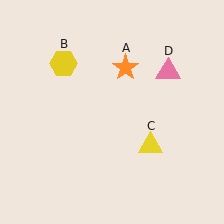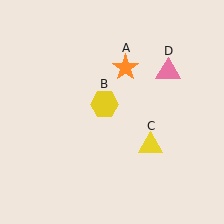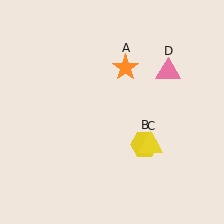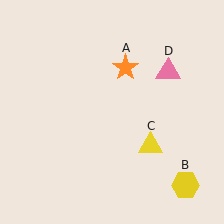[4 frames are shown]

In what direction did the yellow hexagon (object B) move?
The yellow hexagon (object B) moved down and to the right.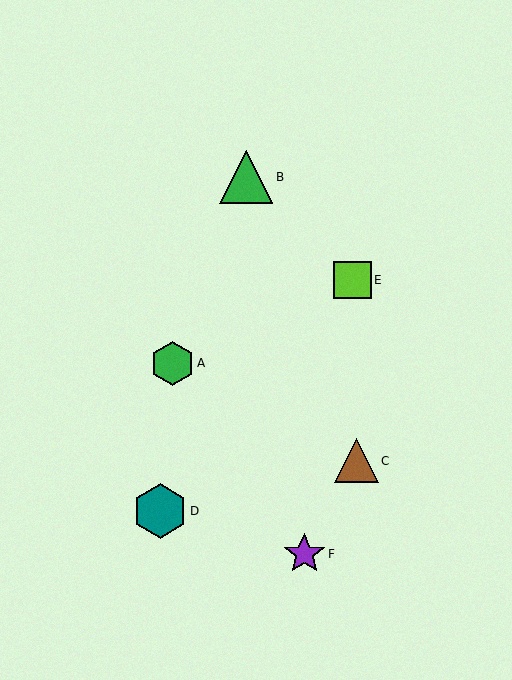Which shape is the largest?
The teal hexagon (labeled D) is the largest.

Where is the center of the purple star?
The center of the purple star is at (304, 554).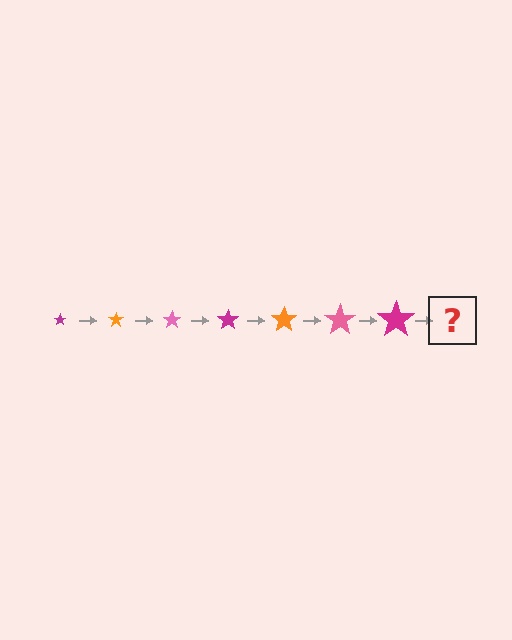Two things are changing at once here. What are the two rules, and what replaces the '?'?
The two rules are that the star grows larger each step and the color cycles through magenta, orange, and pink. The '?' should be an orange star, larger than the previous one.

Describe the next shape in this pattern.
It should be an orange star, larger than the previous one.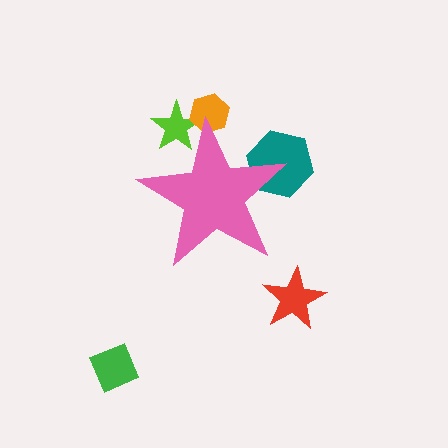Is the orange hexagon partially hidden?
Yes, the orange hexagon is partially hidden behind the pink star.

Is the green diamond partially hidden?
No, the green diamond is fully visible.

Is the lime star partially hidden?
Yes, the lime star is partially hidden behind the pink star.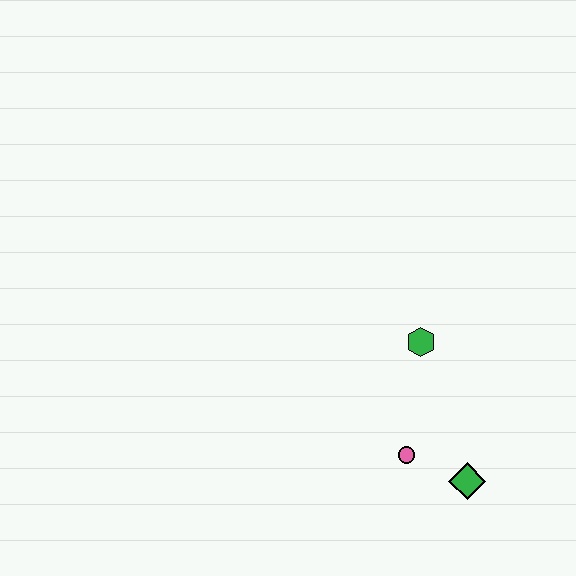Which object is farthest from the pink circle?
The green hexagon is farthest from the pink circle.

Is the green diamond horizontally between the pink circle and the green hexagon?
No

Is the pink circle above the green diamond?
Yes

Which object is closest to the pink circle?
The green diamond is closest to the pink circle.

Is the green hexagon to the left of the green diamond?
Yes